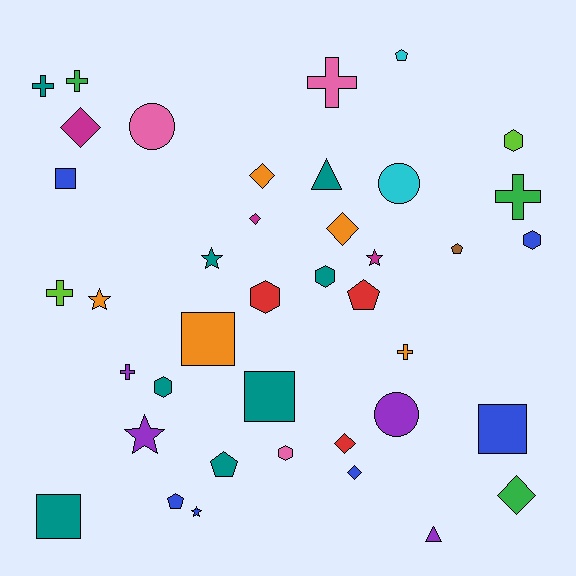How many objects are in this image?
There are 40 objects.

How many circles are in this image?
There are 3 circles.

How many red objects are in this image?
There are 3 red objects.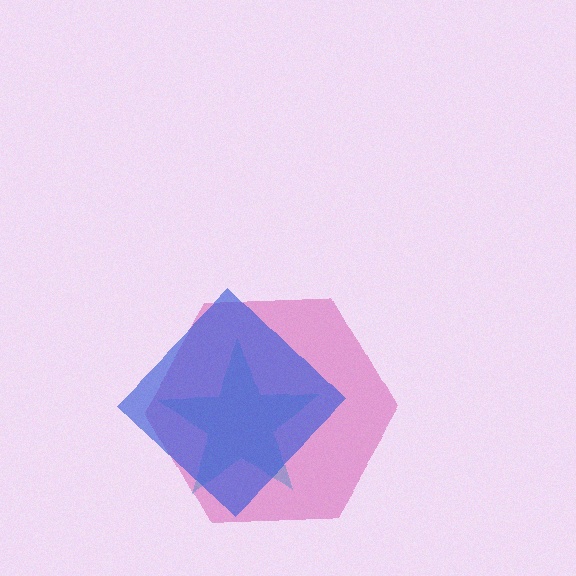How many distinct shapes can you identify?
There are 3 distinct shapes: a cyan star, a magenta hexagon, a blue diamond.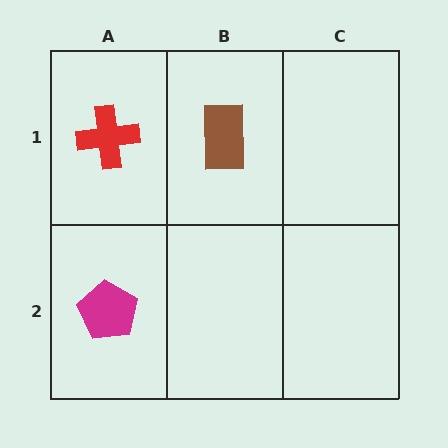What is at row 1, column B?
A brown rectangle.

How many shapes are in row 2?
1 shape.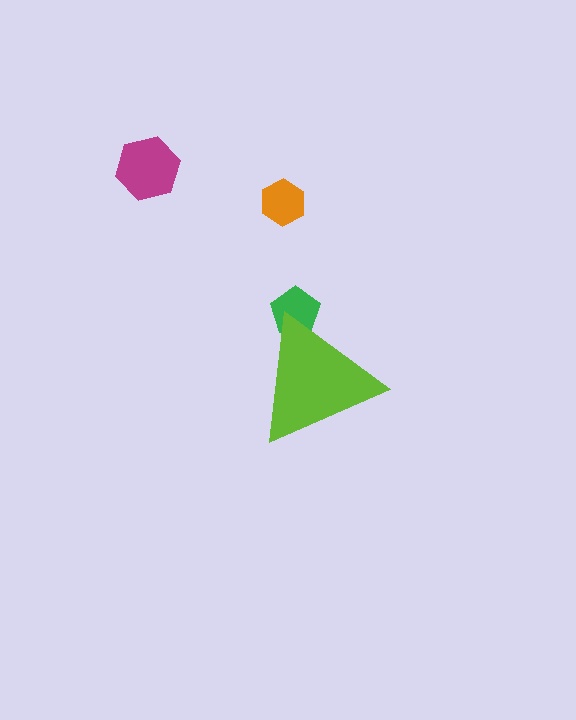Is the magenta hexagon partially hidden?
No, the magenta hexagon is fully visible.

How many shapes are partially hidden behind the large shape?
1 shape is partially hidden.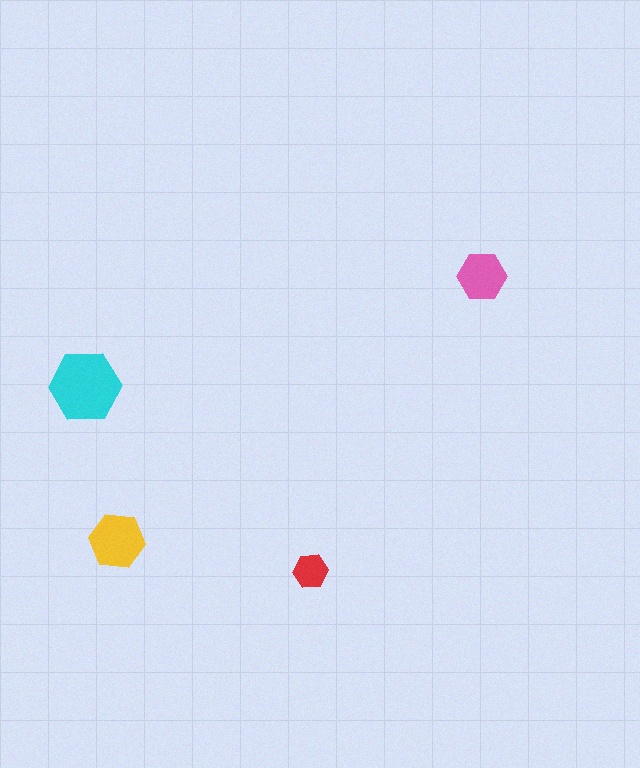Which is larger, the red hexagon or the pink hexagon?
The pink one.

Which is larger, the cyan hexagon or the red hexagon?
The cyan one.